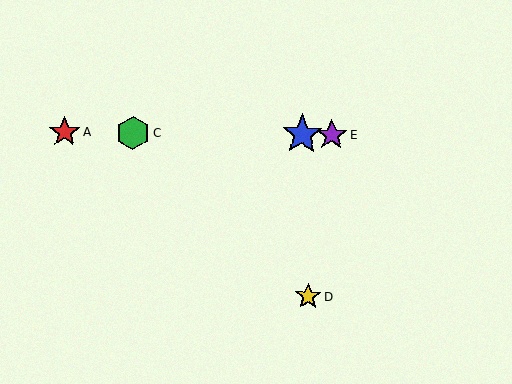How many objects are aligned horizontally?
4 objects (A, B, C, E) are aligned horizontally.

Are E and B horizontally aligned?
Yes, both are at y≈135.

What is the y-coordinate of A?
Object A is at y≈132.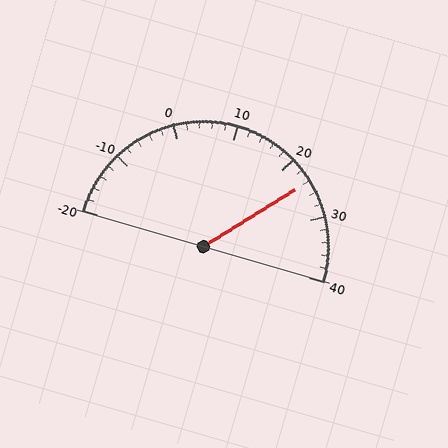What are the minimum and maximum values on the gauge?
The gauge ranges from -20 to 40.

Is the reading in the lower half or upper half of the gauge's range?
The reading is in the upper half of the range (-20 to 40).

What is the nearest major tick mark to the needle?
The nearest major tick mark is 20.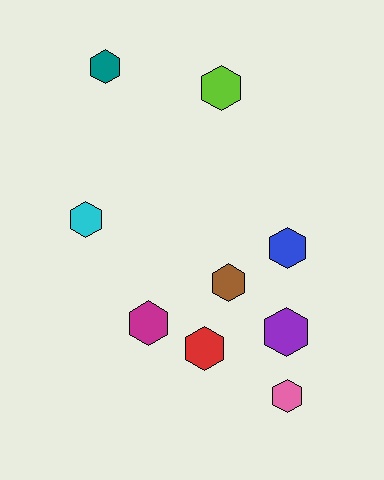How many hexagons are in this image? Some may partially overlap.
There are 9 hexagons.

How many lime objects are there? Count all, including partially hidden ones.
There is 1 lime object.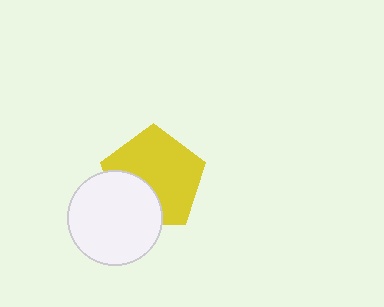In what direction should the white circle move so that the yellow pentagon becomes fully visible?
The white circle should move toward the lower-left. That is the shortest direction to clear the overlap and leave the yellow pentagon fully visible.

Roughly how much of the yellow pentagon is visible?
Most of it is visible (roughly 68%).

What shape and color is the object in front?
The object in front is a white circle.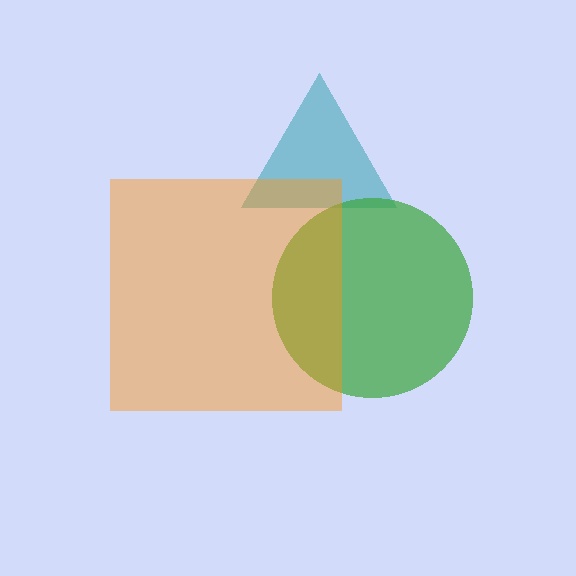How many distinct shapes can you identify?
There are 3 distinct shapes: a teal triangle, a green circle, an orange square.